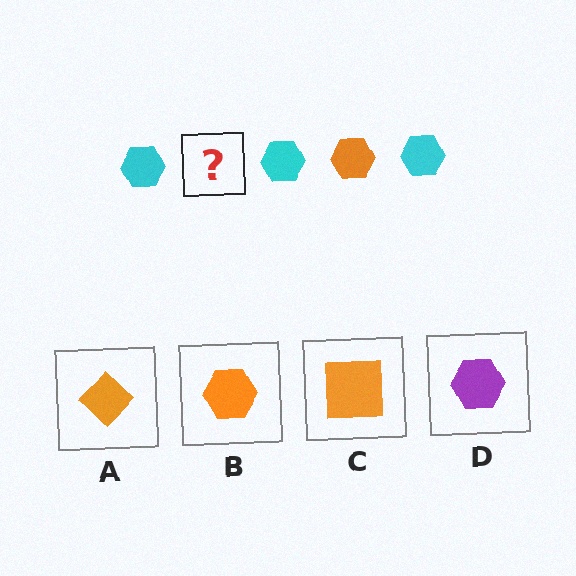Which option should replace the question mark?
Option B.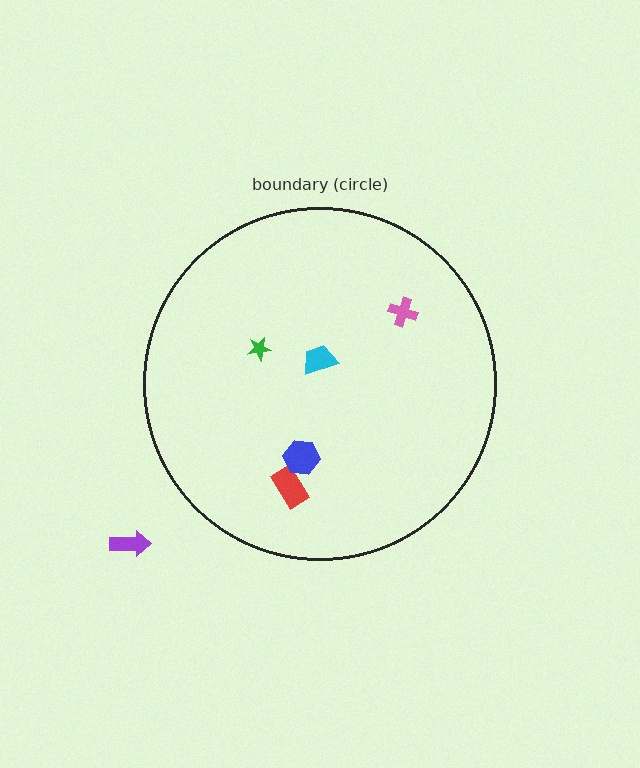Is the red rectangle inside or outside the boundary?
Inside.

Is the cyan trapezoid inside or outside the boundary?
Inside.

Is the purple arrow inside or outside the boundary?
Outside.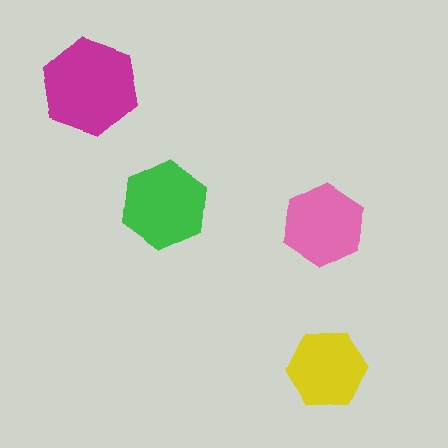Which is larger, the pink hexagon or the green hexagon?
The green one.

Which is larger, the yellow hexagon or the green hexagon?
The green one.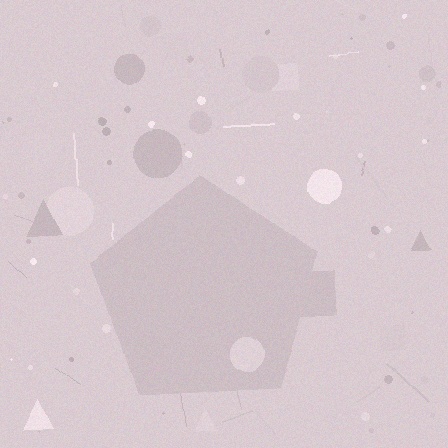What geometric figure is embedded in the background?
A pentagon is embedded in the background.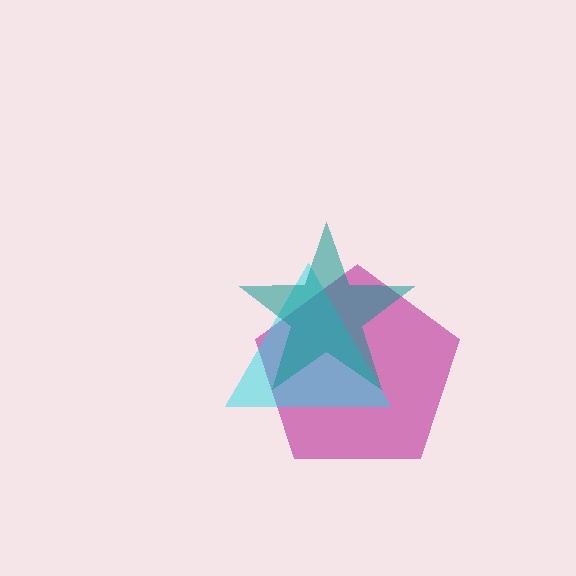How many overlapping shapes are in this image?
There are 3 overlapping shapes in the image.